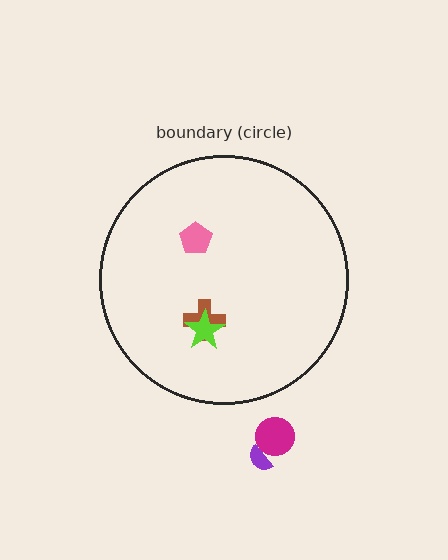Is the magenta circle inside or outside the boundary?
Outside.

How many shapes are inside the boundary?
3 inside, 2 outside.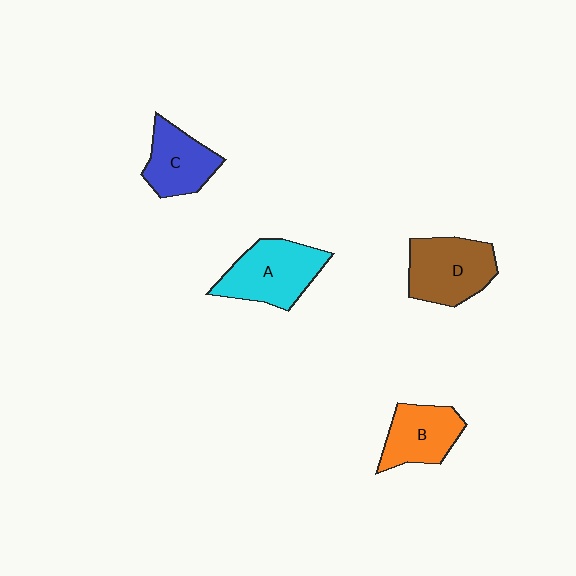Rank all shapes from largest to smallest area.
From largest to smallest: A (cyan), D (brown), B (orange), C (blue).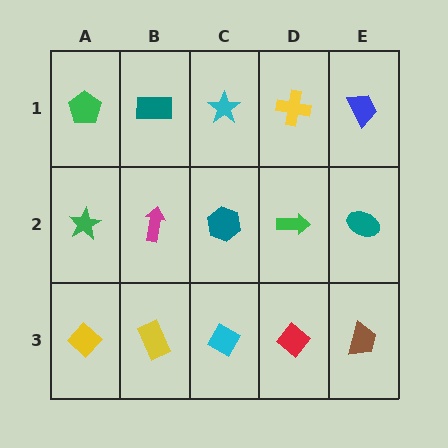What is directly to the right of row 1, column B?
A cyan star.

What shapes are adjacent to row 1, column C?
A teal hexagon (row 2, column C), a teal rectangle (row 1, column B), a yellow cross (row 1, column D).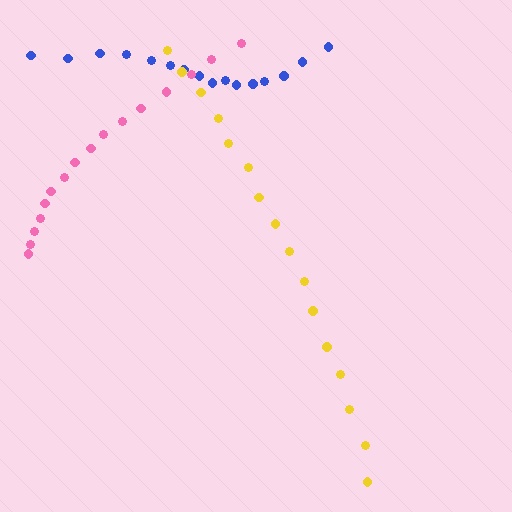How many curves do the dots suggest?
There are 3 distinct paths.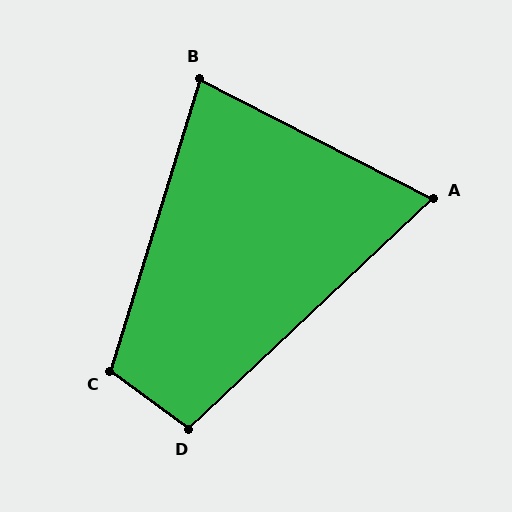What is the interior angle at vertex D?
Approximately 100 degrees (obtuse).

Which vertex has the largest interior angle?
C, at approximately 109 degrees.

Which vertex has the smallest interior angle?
A, at approximately 71 degrees.